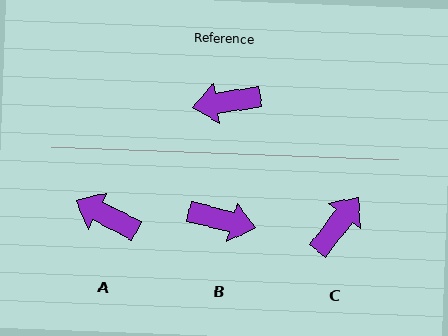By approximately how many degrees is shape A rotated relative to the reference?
Approximately 35 degrees clockwise.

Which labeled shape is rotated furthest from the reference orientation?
B, about 157 degrees away.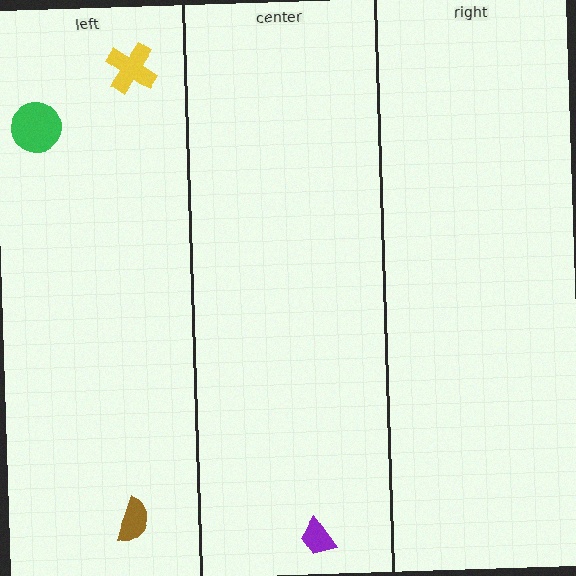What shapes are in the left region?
The brown semicircle, the green circle, the yellow cross.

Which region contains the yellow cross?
The left region.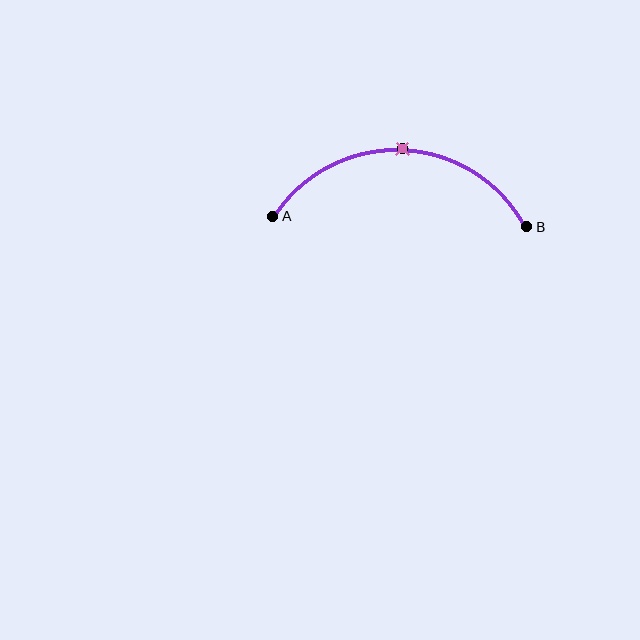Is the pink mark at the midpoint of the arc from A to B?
Yes. The pink mark lies on the arc at equal arc-length from both A and B — it is the arc midpoint.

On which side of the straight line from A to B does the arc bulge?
The arc bulges above the straight line connecting A and B.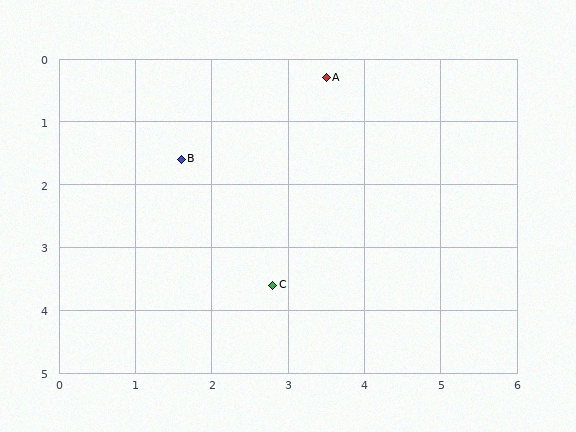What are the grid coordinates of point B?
Point B is at approximately (1.6, 1.6).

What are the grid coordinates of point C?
Point C is at approximately (2.8, 3.6).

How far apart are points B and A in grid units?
Points B and A are about 2.3 grid units apart.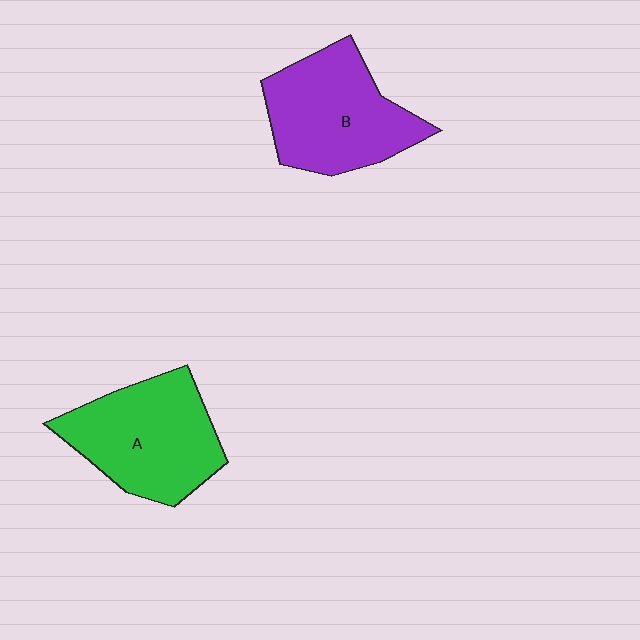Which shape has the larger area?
Shape A (green).